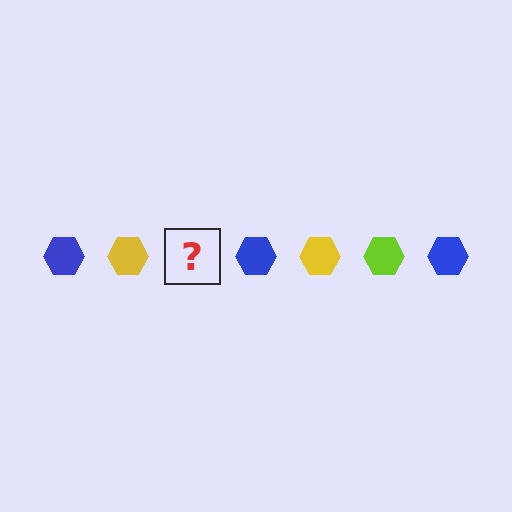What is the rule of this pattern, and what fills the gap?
The rule is that the pattern cycles through blue, yellow, lime hexagons. The gap should be filled with a lime hexagon.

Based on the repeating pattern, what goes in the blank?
The blank should be a lime hexagon.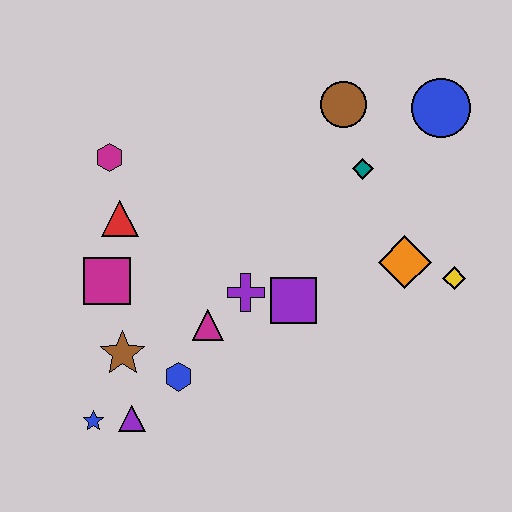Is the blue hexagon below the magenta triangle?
Yes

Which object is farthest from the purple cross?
The blue circle is farthest from the purple cross.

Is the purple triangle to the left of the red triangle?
No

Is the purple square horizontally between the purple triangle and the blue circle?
Yes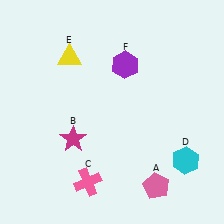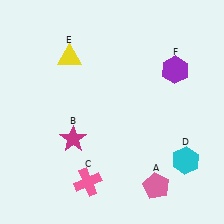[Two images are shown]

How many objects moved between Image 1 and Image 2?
1 object moved between the two images.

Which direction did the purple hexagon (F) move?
The purple hexagon (F) moved right.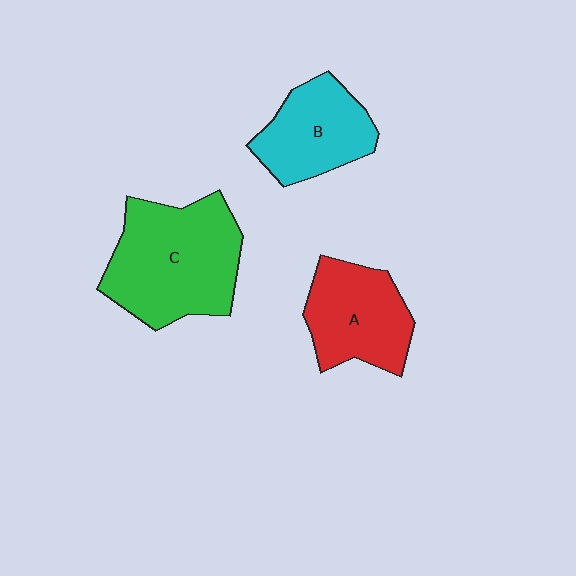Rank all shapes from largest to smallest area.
From largest to smallest: C (green), A (red), B (cyan).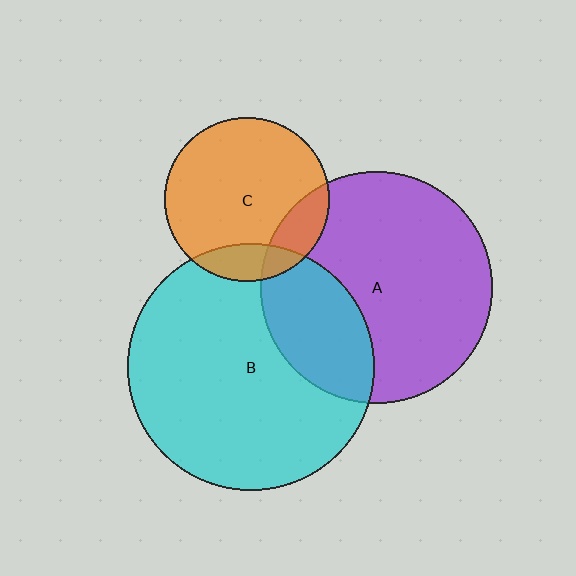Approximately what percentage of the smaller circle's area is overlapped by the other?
Approximately 15%.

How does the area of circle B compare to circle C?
Approximately 2.3 times.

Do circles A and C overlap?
Yes.